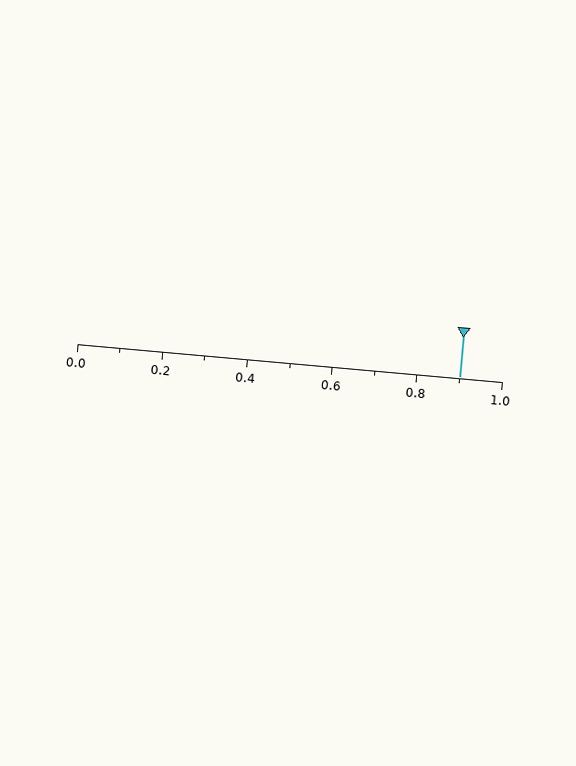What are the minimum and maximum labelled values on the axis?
The axis runs from 0.0 to 1.0.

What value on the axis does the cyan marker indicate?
The marker indicates approximately 0.9.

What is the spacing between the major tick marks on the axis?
The major ticks are spaced 0.2 apart.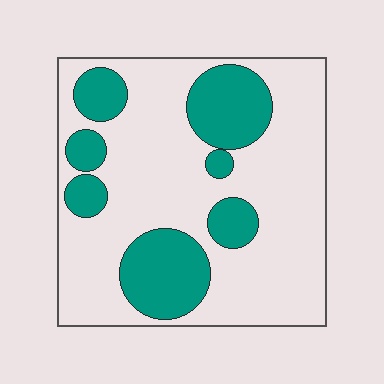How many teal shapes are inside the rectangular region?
7.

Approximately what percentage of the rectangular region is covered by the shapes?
Approximately 30%.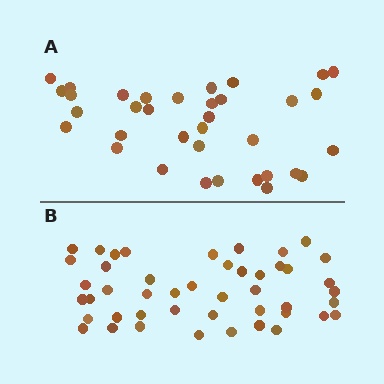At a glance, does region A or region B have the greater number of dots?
Region B (the bottom region) has more dots.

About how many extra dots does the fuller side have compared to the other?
Region B has roughly 12 or so more dots than region A.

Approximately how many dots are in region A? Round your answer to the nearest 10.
About 40 dots. (The exact count is 35, which rounds to 40.)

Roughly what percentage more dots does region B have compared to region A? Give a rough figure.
About 30% more.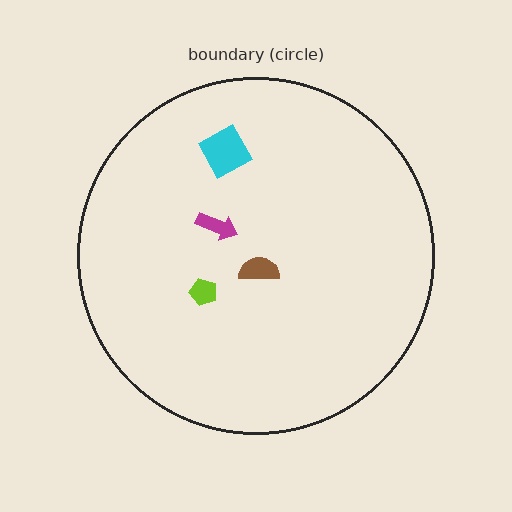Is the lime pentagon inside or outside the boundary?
Inside.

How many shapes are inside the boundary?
4 inside, 0 outside.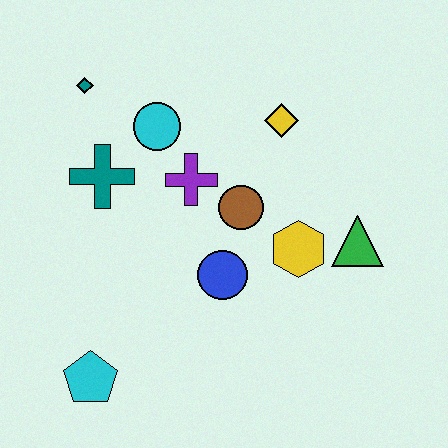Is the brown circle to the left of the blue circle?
No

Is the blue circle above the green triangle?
No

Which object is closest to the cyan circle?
The purple cross is closest to the cyan circle.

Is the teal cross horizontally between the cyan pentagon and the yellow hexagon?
Yes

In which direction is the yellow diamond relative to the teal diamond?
The yellow diamond is to the right of the teal diamond.